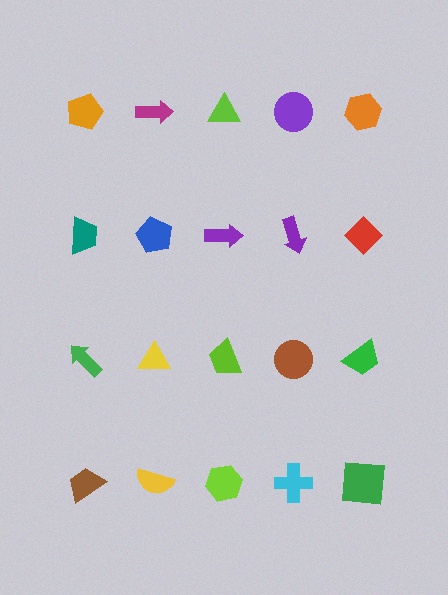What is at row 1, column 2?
A magenta arrow.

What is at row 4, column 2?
A yellow semicircle.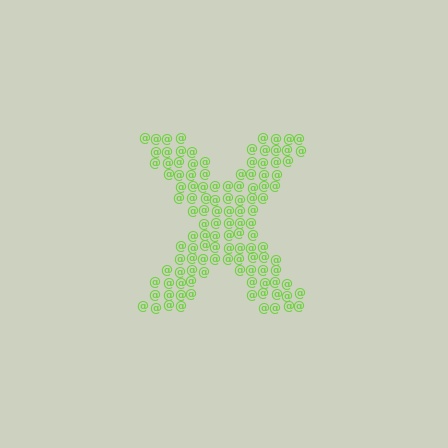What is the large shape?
The large shape is the letter X.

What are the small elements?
The small elements are at signs.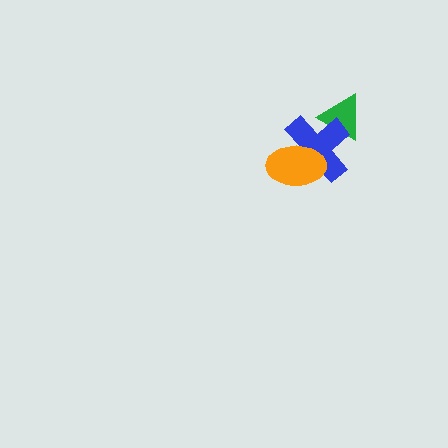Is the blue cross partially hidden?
Yes, it is partially covered by another shape.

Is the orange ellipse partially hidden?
No, no other shape covers it.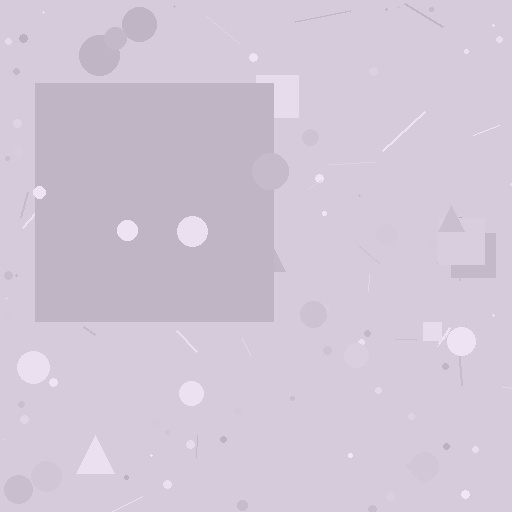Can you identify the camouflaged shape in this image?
The camouflaged shape is a square.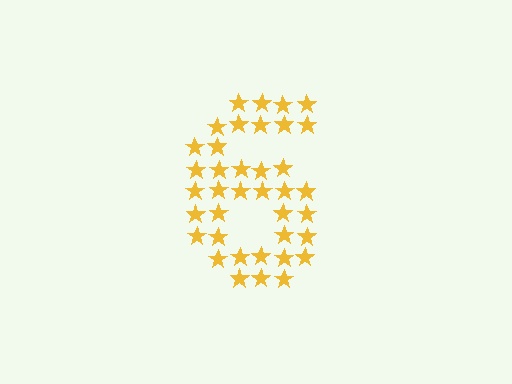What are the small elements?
The small elements are stars.